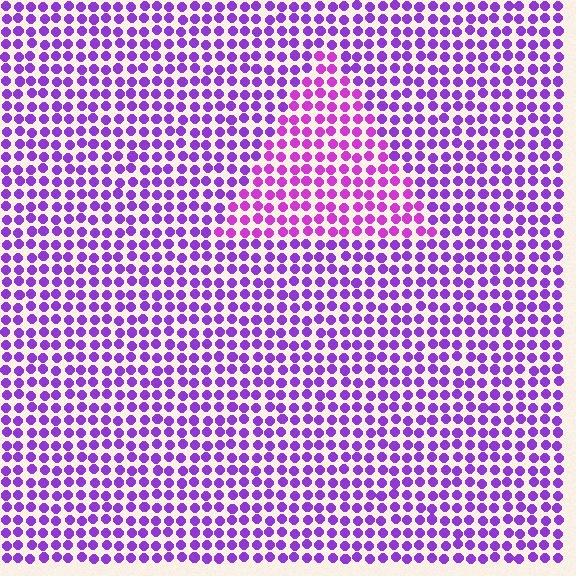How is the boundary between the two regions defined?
The boundary is defined purely by a slight shift in hue (about 26 degrees). Spacing, size, and orientation are identical on both sides.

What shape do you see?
I see a triangle.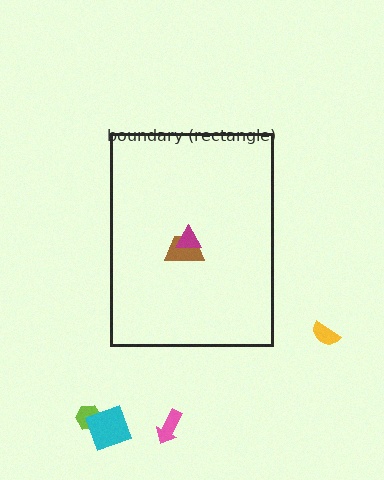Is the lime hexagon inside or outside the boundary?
Outside.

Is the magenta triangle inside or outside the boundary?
Inside.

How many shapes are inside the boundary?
2 inside, 4 outside.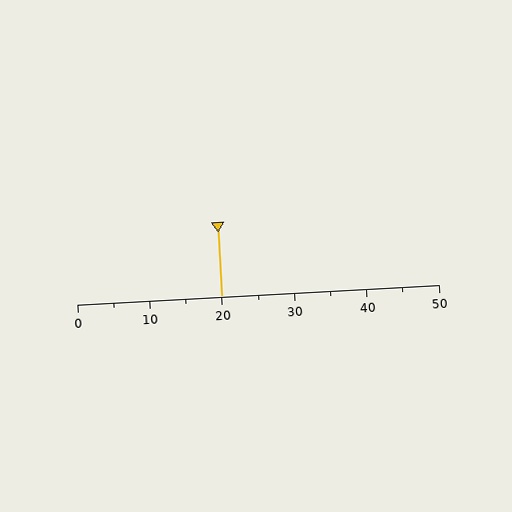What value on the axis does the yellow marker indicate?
The marker indicates approximately 20.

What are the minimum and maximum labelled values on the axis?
The axis runs from 0 to 50.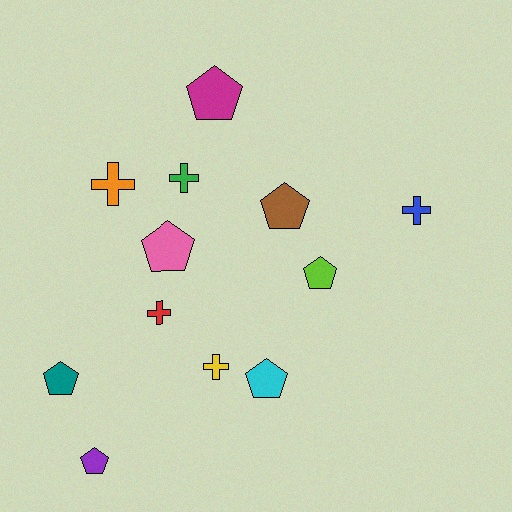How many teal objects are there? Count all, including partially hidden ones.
There is 1 teal object.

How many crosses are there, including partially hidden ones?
There are 5 crosses.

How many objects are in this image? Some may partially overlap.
There are 12 objects.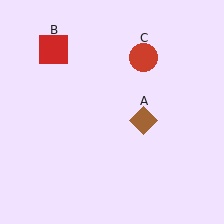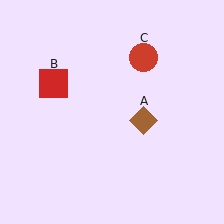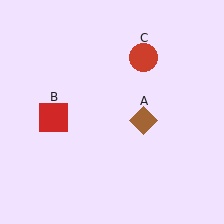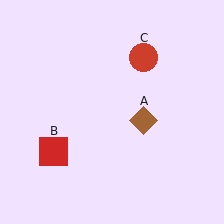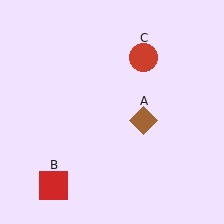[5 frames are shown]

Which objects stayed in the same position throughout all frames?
Brown diamond (object A) and red circle (object C) remained stationary.